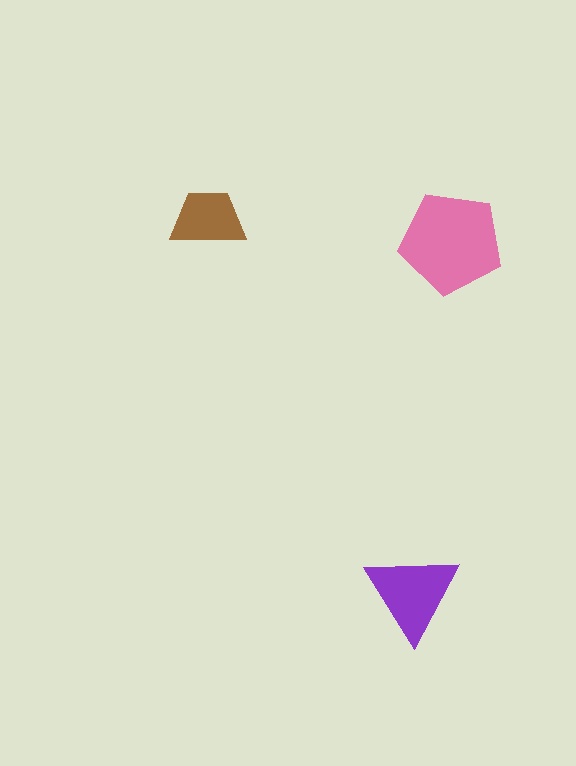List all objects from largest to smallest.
The pink pentagon, the purple triangle, the brown trapezoid.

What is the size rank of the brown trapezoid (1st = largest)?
3rd.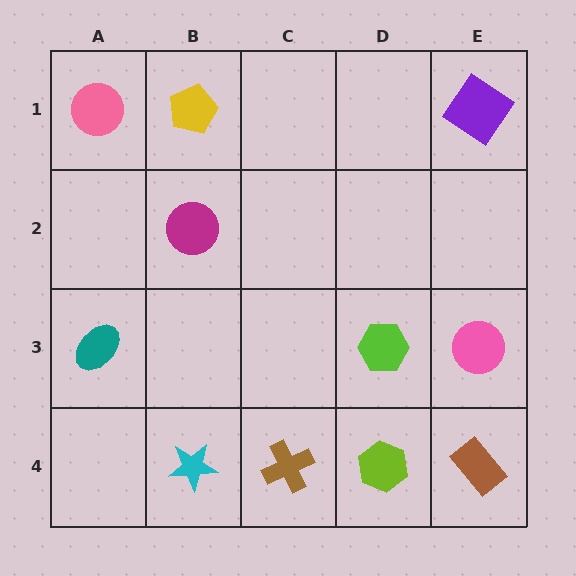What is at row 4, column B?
A cyan star.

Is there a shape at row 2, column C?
No, that cell is empty.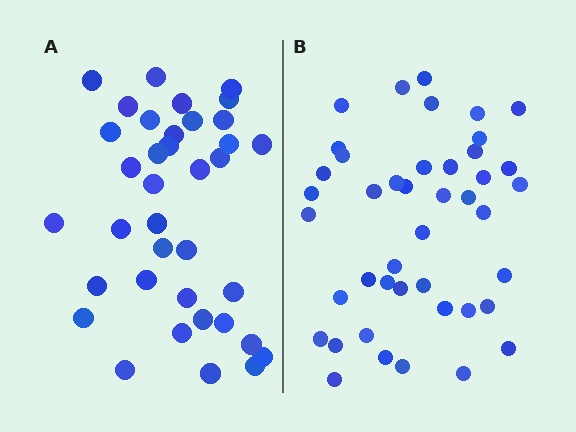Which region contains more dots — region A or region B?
Region B (the right region) has more dots.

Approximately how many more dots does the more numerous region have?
Region B has about 6 more dots than region A.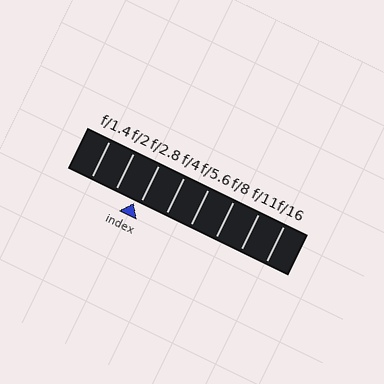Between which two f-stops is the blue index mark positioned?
The index mark is between f/2 and f/2.8.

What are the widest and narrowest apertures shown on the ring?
The widest aperture shown is f/1.4 and the narrowest is f/16.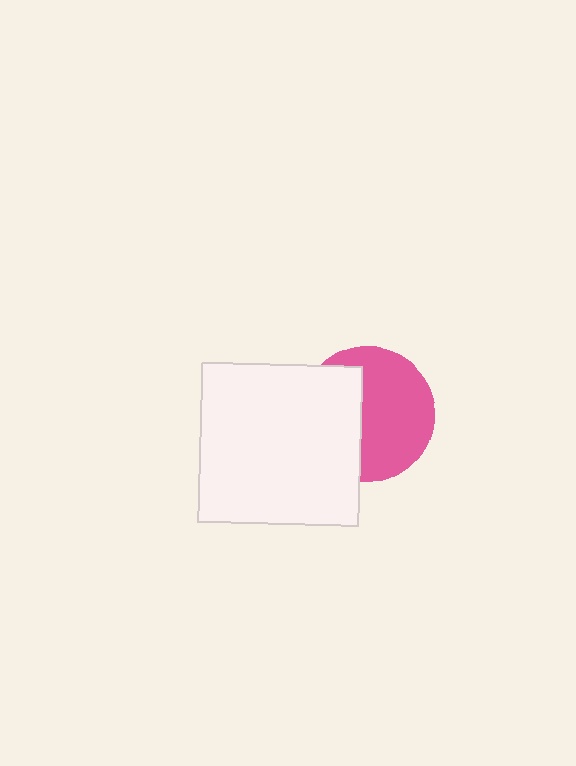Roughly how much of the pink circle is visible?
About half of it is visible (roughly 58%).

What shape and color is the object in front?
The object in front is a white square.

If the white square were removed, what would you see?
You would see the complete pink circle.